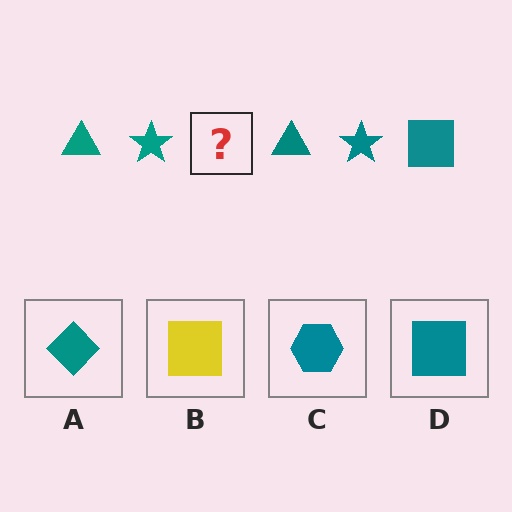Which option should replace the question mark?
Option D.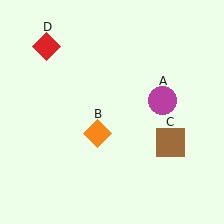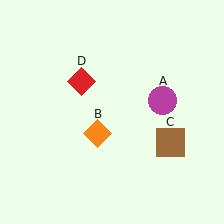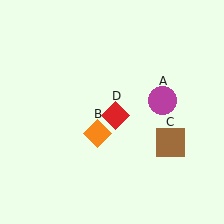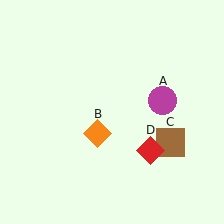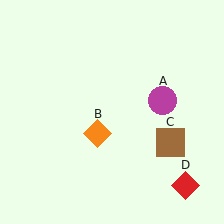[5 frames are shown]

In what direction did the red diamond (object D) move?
The red diamond (object D) moved down and to the right.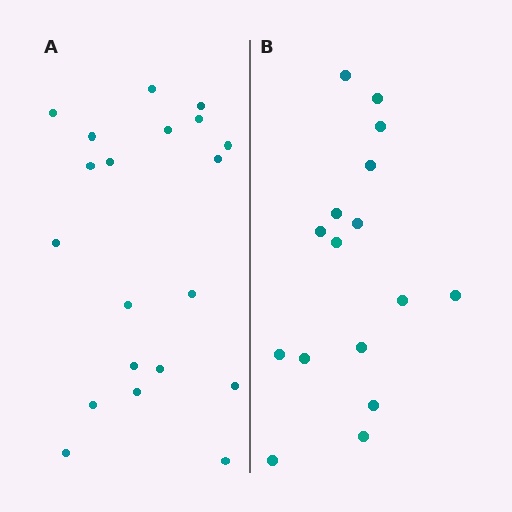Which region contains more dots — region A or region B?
Region A (the left region) has more dots.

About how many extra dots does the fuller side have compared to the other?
Region A has about 4 more dots than region B.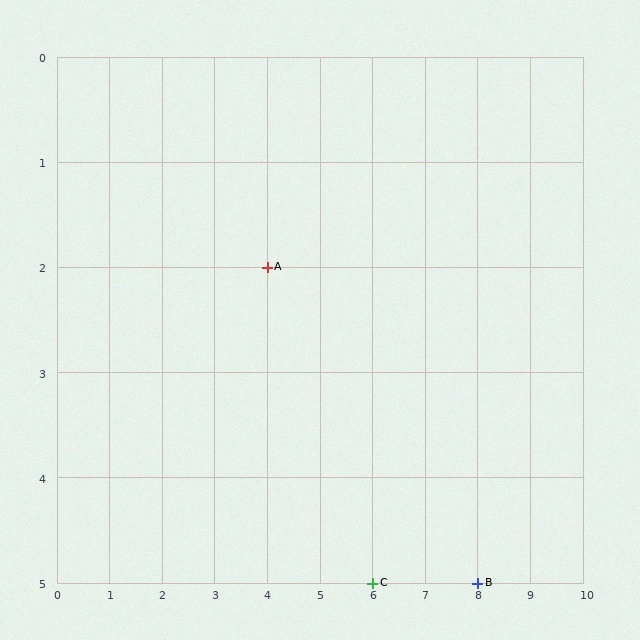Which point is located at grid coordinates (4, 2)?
Point A is at (4, 2).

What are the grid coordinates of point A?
Point A is at grid coordinates (4, 2).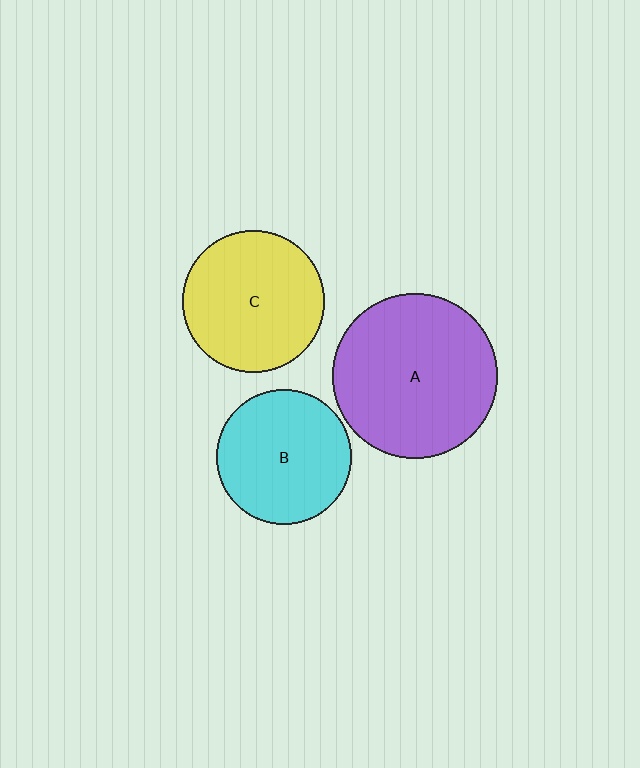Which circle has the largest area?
Circle A (purple).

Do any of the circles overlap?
No, none of the circles overlap.